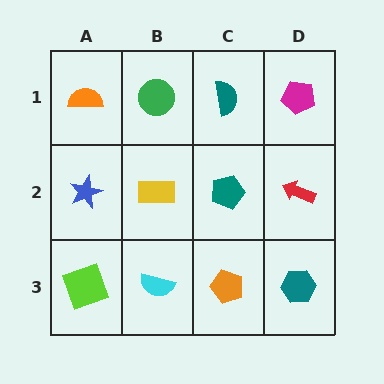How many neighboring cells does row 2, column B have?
4.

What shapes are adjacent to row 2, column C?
A teal semicircle (row 1, column C), an orange pentagon (row 3, column C), a yellow rectangle (row 2, column B), a red arrow (row 2, column D).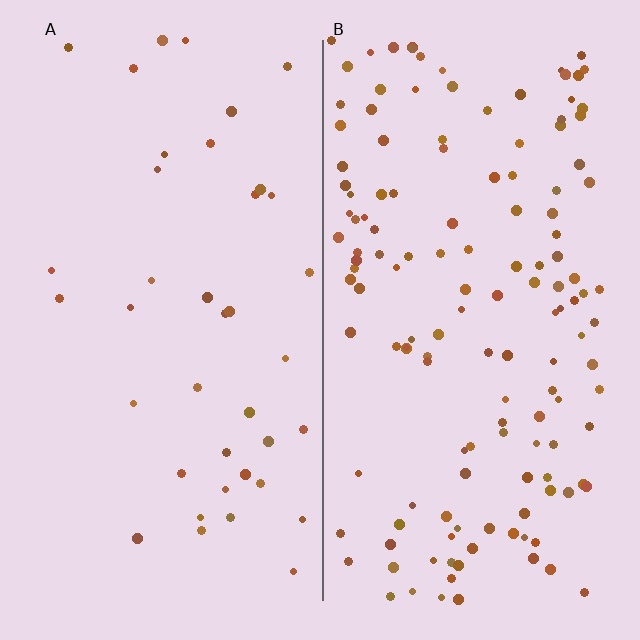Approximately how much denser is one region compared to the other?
Approximately 3.7× — region B over region A.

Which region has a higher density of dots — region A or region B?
B (the right).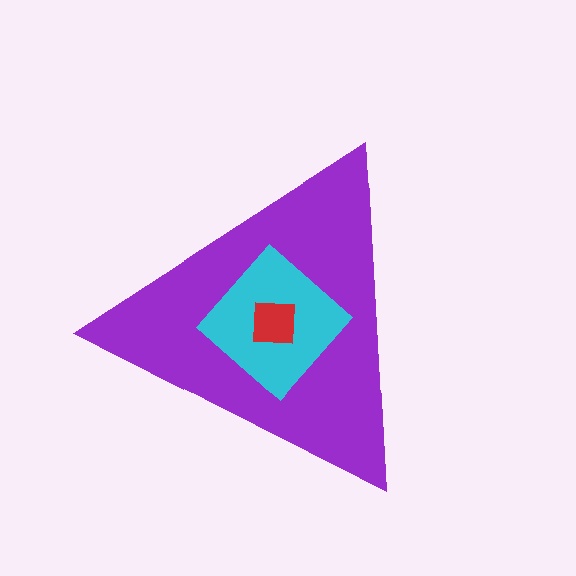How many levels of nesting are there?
3.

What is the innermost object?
The red square.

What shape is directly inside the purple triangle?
The cyan diamond.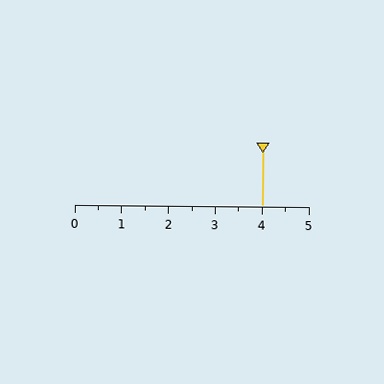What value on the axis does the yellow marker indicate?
The marker indicates approximately 4.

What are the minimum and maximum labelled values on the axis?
The axis runs from 0 to 5.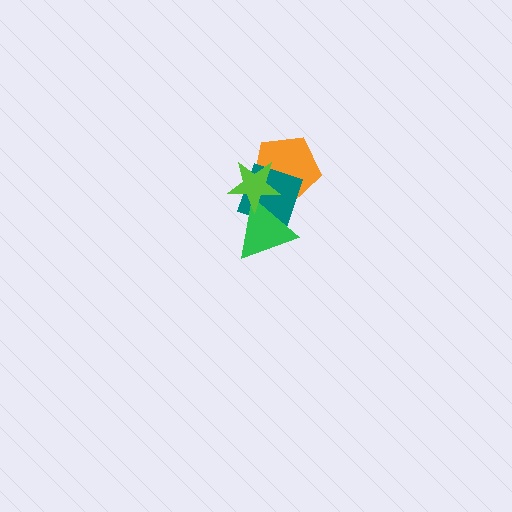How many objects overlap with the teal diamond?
3 objects overlap with the teal diamond.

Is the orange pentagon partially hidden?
Yes, it is partially covered by another shape.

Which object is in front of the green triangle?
The lime star is in front of the green triangle.